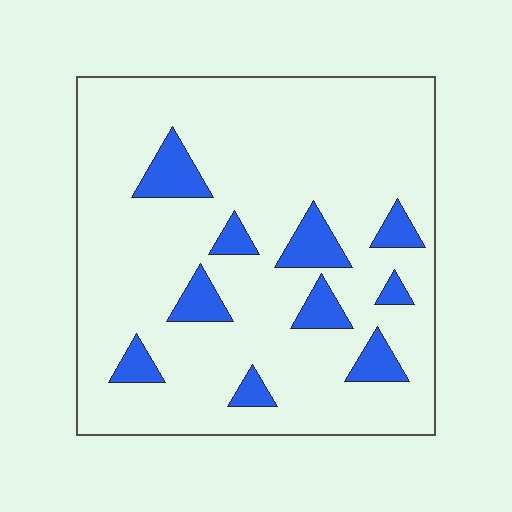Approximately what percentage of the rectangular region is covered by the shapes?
Approximately 15%.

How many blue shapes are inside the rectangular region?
10.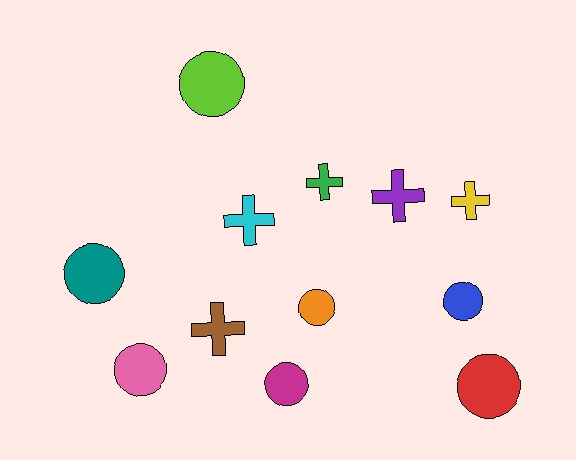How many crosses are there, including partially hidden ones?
There are 5 crosses.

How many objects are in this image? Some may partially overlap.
There are 12 objects.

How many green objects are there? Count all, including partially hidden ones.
There is 1 green object.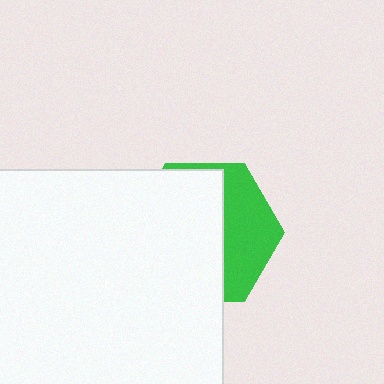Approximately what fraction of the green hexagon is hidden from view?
Roughly 63% of the green hexagon is hidden behind the white rectangle.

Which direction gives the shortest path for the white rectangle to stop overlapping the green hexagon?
Moving left gives the shortest separation.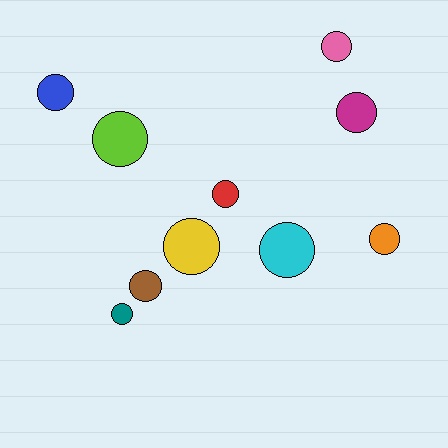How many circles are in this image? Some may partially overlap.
There are 10 circles.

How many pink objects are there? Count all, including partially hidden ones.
There is 1 pink object.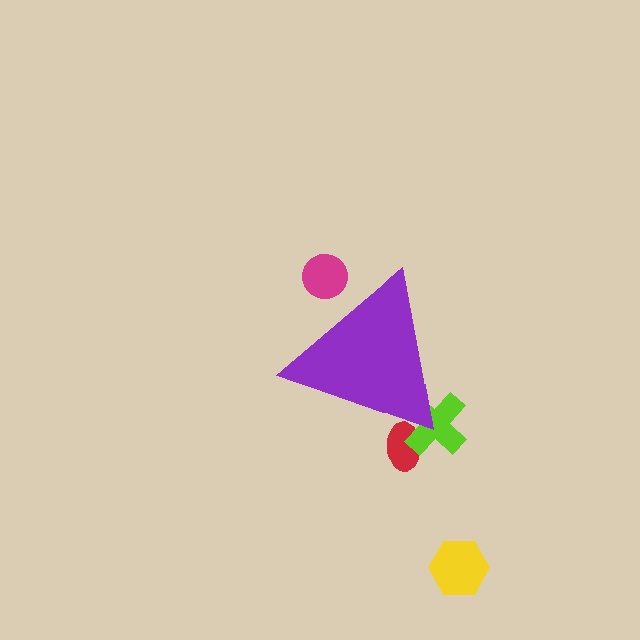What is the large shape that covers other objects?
A purple triangle.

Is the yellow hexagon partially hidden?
No, the yellow hexagon is fully visible.